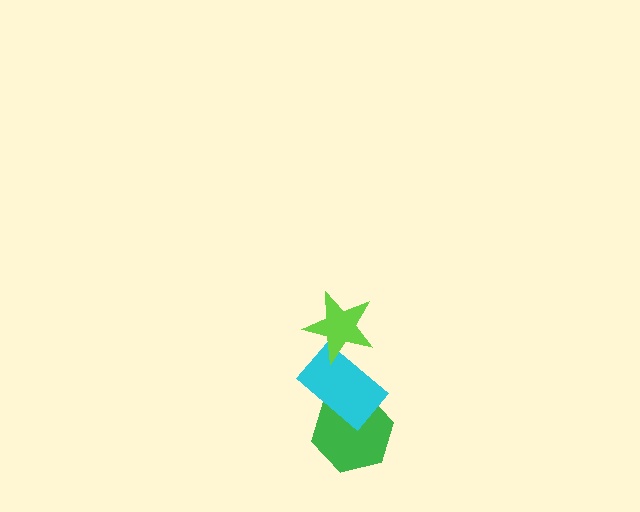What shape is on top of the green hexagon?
The cyan rectangle is on top of the green hexagon.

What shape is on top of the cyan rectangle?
The lime star is on top of the cyan rectangle.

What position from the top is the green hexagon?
The green hexagon is 3rd from the top.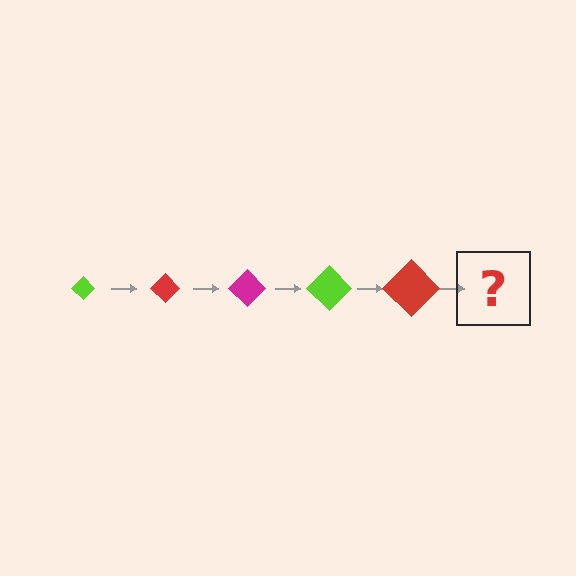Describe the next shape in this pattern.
It should be a magenta diamond, larger than the previous one.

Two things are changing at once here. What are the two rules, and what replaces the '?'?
The two rules are that the diamond grows larger each step and the color cycles through lime, red, and magenta. The '?' should be a magenta diamond, larger than the previous one.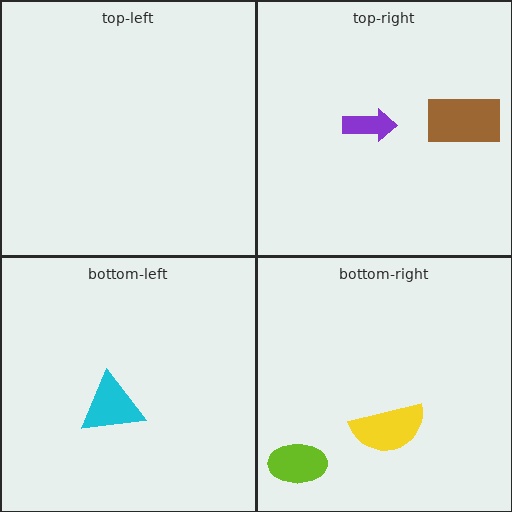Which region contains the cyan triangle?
The bottom-left region.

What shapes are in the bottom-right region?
The lime ellipse, the yellow semicircle.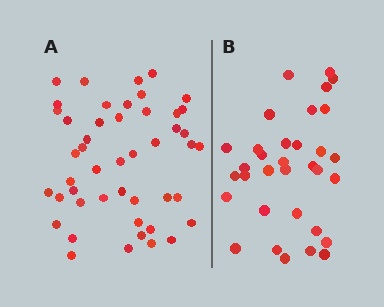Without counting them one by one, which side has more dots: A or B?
Region A (the left region) has more dots.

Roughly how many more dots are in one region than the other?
Region A has approximately 15 more dots than region B.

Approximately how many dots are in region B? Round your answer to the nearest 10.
About 30 dots. (The exact count is 33, which rounds to 30.)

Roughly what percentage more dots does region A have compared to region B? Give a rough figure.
About 40% more.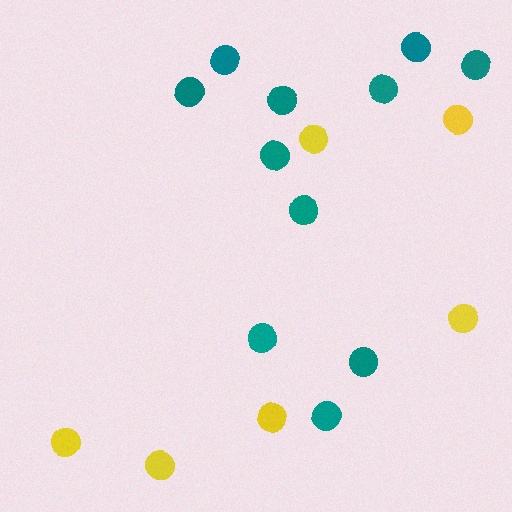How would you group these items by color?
There are 2 groups: one group of teal circles (11) and one group of yellow circles (6).